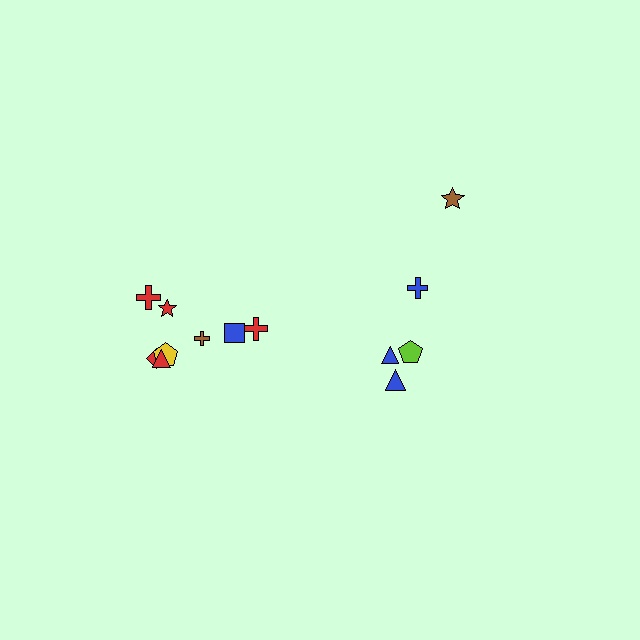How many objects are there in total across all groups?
There are 13 objects.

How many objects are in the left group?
There are 8 objects.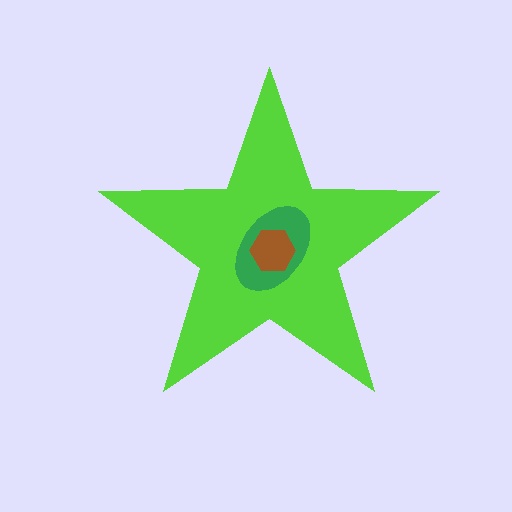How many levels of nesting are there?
3.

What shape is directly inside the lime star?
The green ellipse.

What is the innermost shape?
The brown hexagon.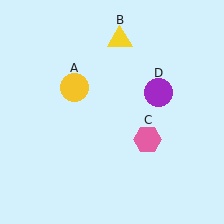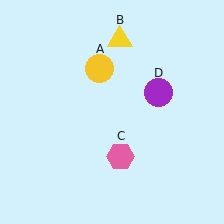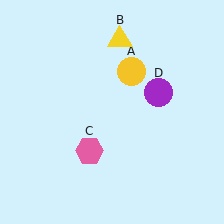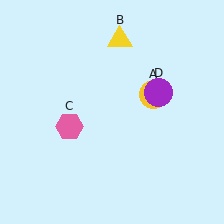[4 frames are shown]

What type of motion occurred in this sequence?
The yellow circle (object A), pink hexagon (object C) rotated clockwise around the center of the scene.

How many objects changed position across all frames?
2 objects changed position: yellow circle (object A), pink hexagon (object C).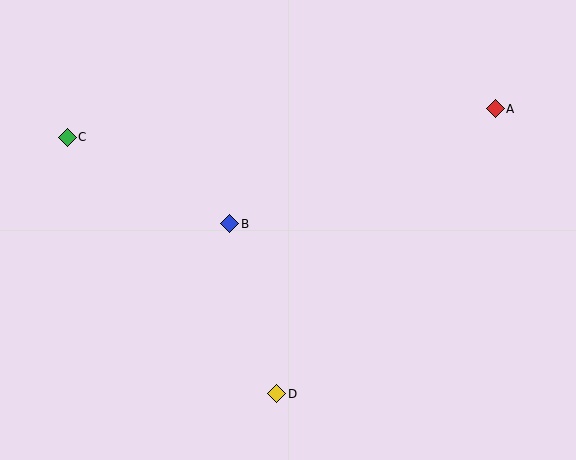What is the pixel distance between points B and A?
The distance between B and A is 290 pixels.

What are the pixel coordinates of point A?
Point A is at (495, 109).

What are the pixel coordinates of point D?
Point D is at (277, 394).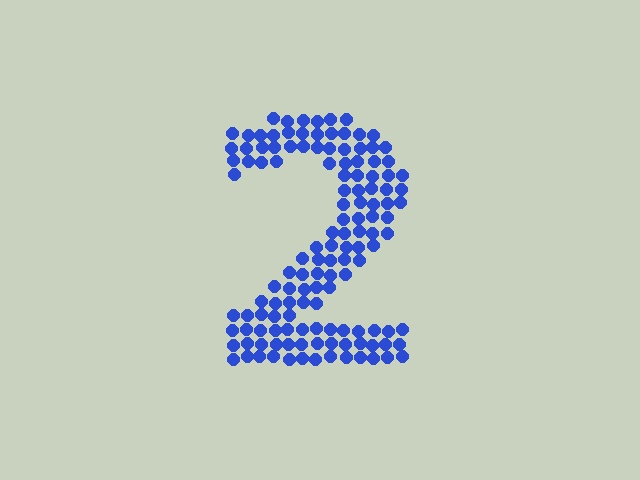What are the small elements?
The small elements are circles.